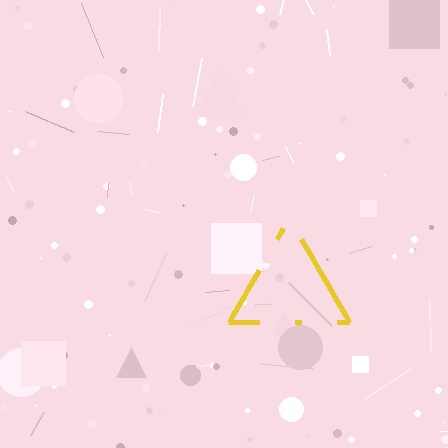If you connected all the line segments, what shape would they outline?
They would outline a triangle.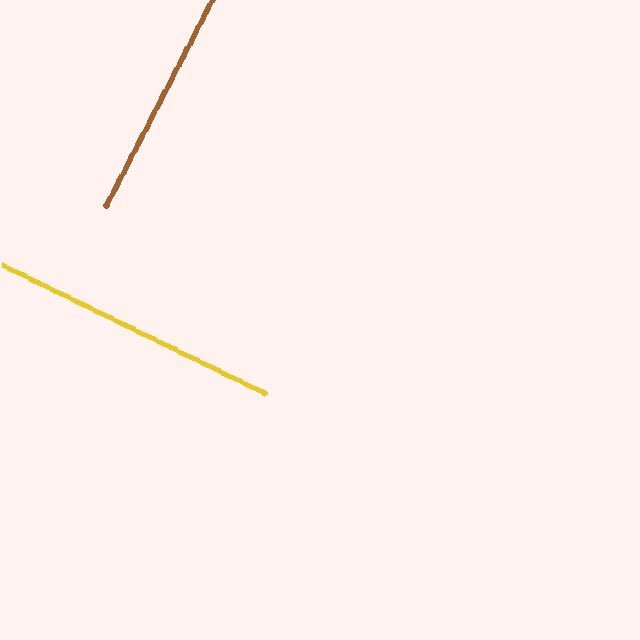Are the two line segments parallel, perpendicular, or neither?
Perpendicular — they meet at approximately 89°.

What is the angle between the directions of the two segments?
Approximately 89 degrees.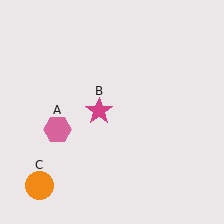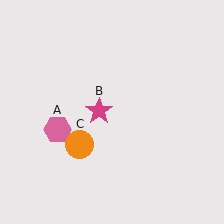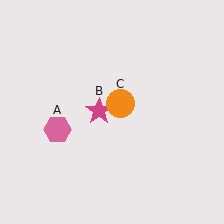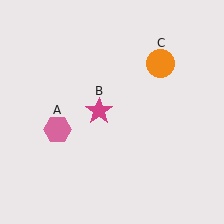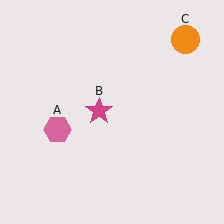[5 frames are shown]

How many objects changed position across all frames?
1 object changed position: orange circle (object C).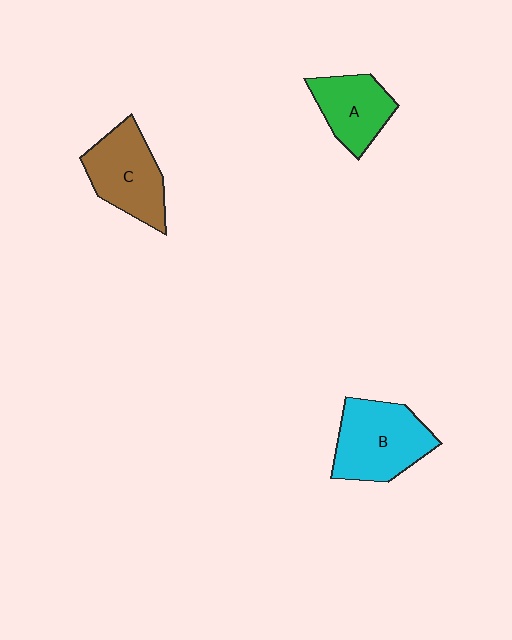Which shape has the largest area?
Shape B (cyan).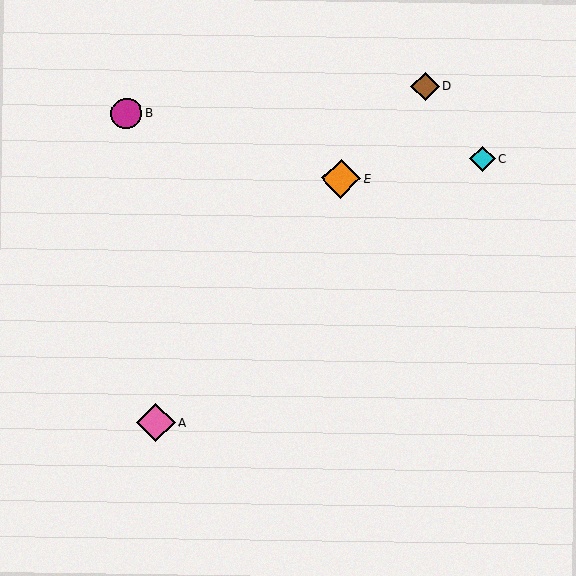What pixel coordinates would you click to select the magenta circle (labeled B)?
Click at (127, 113) to select the magenta circle B.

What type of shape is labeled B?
Shape B is a magenta circle.